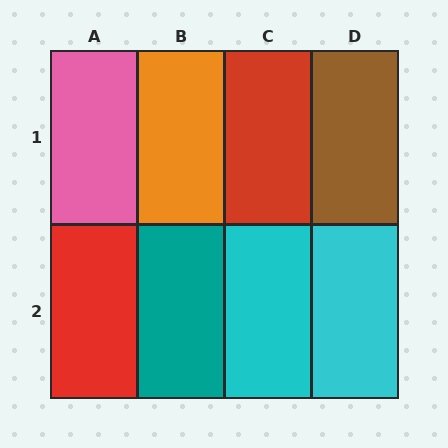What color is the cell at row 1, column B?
Orange.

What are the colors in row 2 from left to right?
Red, teal, cyan, cyan.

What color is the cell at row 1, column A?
Pink.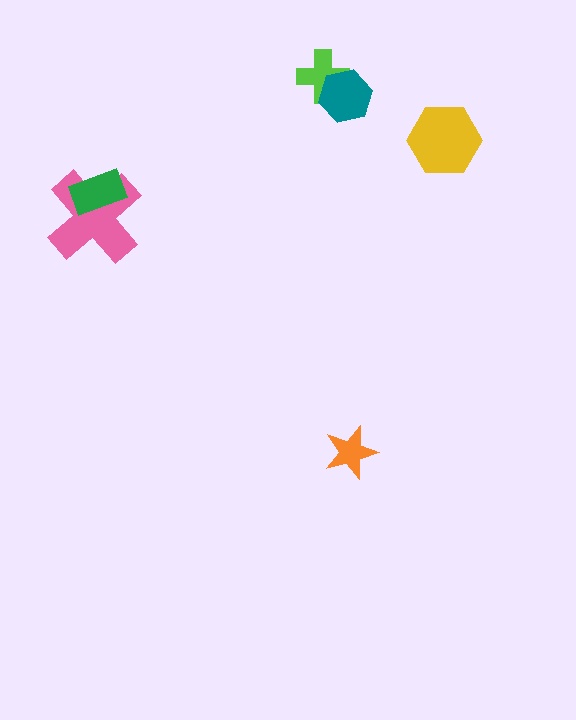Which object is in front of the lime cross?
The teal hexagon is in front of the lime cross.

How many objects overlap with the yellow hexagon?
0 objects overlap with the yellow hexagon.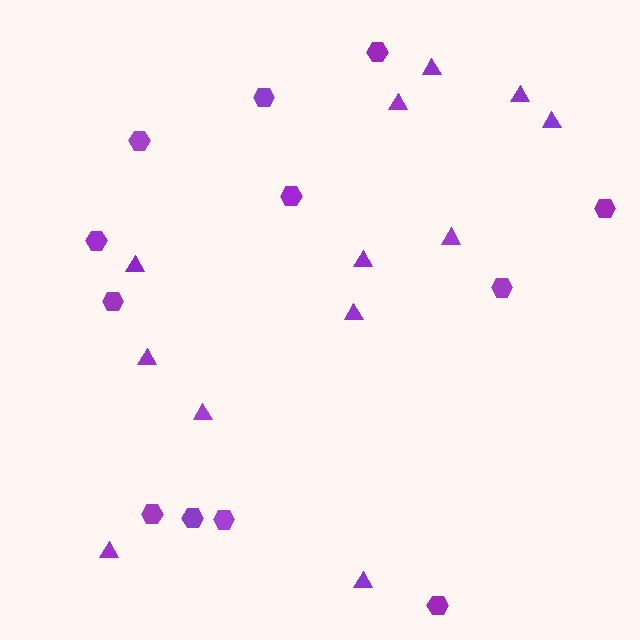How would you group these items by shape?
There are 2 groups: one group of triangles (12) and one group of hexagons (12).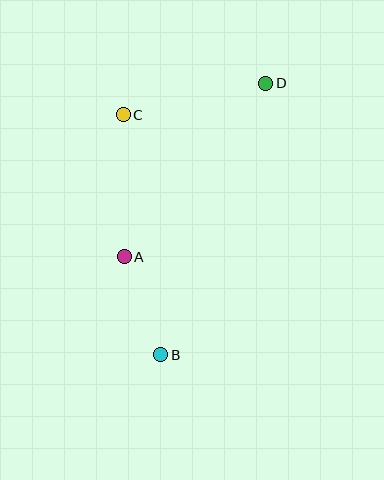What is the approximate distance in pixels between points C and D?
The distance between C and D is approximately 146 pixels.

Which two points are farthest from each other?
Points B and D are farthest from each other.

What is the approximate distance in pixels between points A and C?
The distance between A and C is approximately 142 pixels.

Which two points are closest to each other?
Points A and B are closest to each other.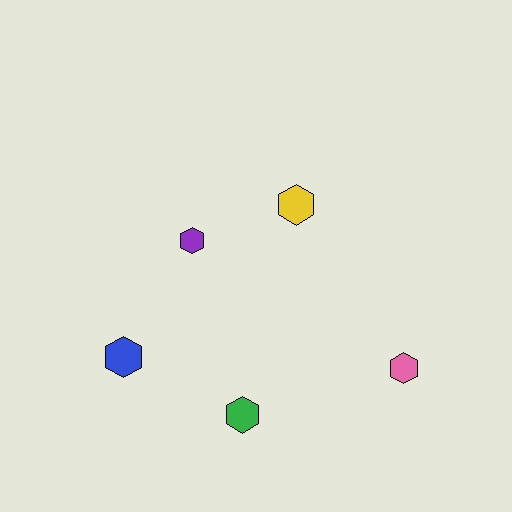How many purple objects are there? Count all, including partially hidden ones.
There is 1 purple object.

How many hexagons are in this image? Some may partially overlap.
There are 5 hexagons.